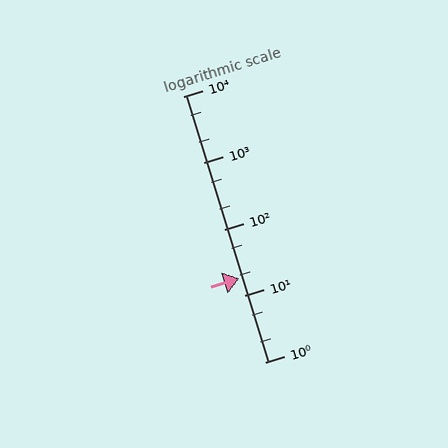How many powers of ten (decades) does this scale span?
The scale spans 4 decades, from 1 to 10000.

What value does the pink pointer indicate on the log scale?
The pointer indicates approximately 18.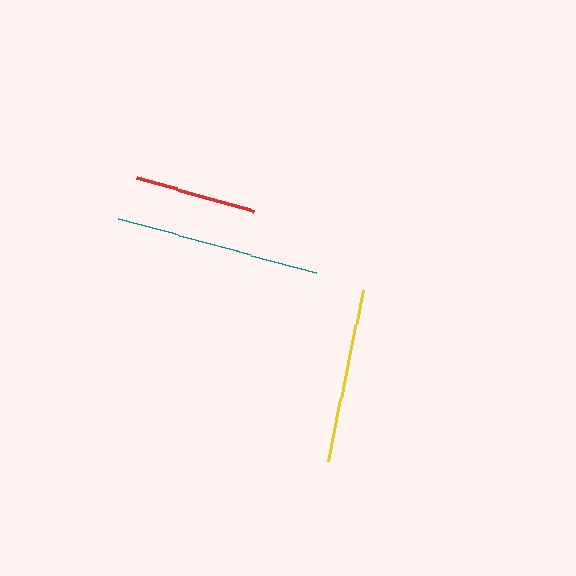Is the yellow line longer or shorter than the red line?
The yellow line is longer than the red line.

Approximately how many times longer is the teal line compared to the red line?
The teal line is approximately 1.7 times the length of the red line.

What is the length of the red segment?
The red segment is approximately 121 pixels long.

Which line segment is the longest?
The teal line is the longest at approximately 206 pixels.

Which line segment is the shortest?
The red line is the shortest at approximately 121 pixels.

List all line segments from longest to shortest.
From longest to shortest: teal, yellow, red.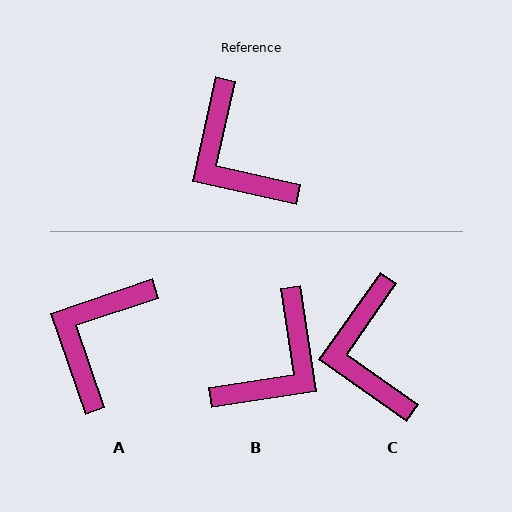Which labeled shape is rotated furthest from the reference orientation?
B, about 111 degrees away.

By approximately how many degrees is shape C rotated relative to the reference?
Approximately 22 degrees clockwise.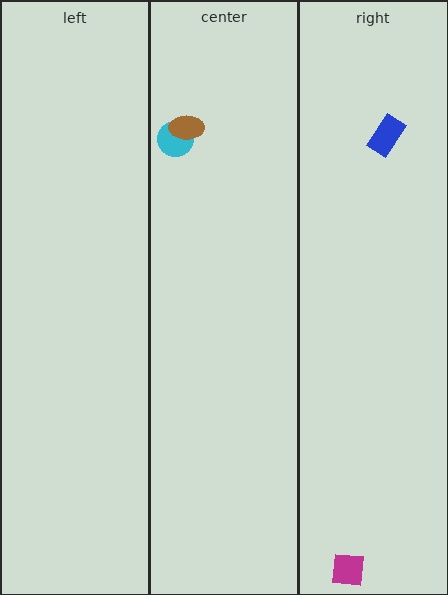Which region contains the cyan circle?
The center region.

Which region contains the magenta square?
The right region.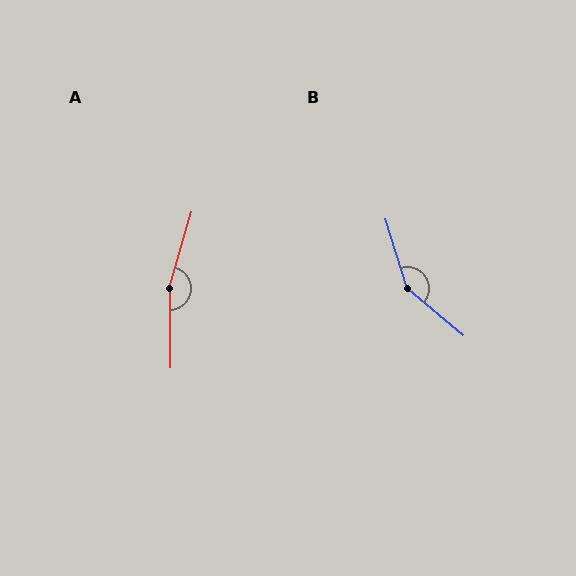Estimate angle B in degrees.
Approximately 147 degrees.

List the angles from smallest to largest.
B (147°), A (164°).